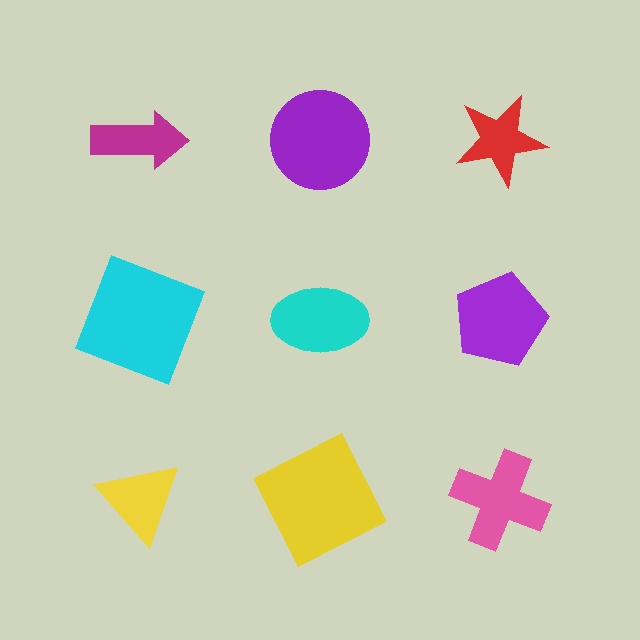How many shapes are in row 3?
3 shapes.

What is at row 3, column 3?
A pink cross.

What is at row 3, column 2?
A yellow square.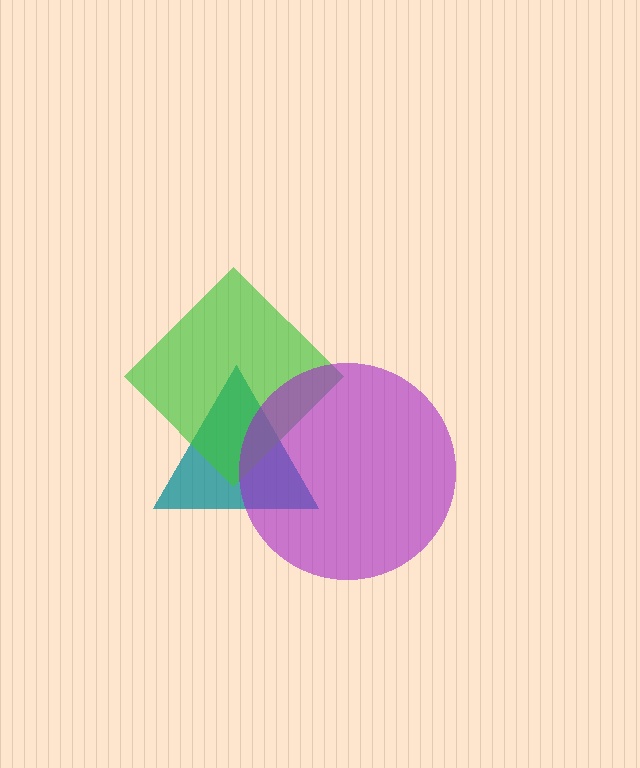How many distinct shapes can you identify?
There are 3 distinct shapes: a teal triangle, a green diamond, a purple circle.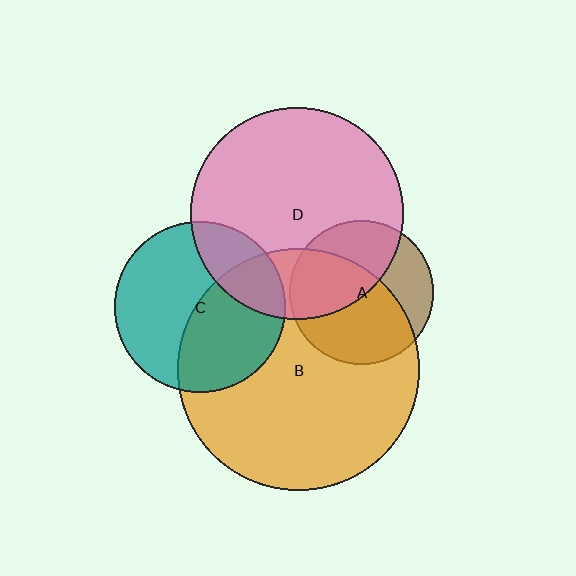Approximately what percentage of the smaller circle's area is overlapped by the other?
Approximately 45%.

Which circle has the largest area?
Circle B (orange).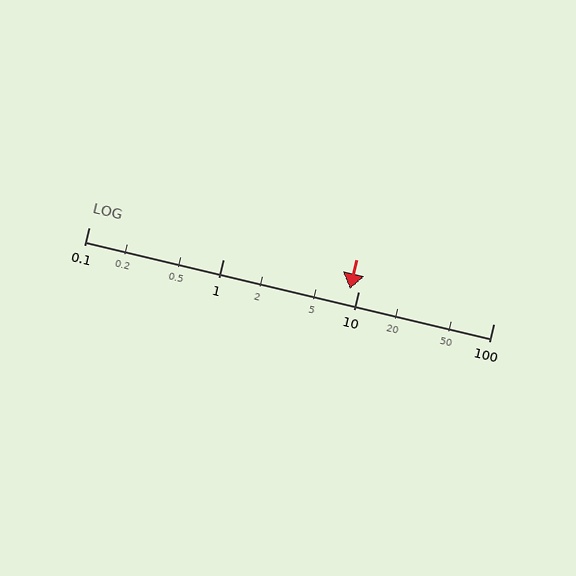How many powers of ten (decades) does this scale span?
The scale spans 3 decades, from 0.1 to 100.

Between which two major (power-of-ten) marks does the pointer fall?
The pointer is between 1 and 10.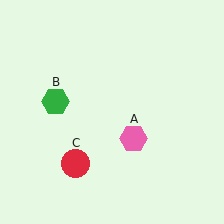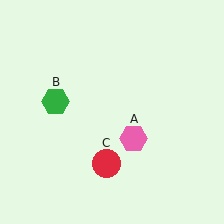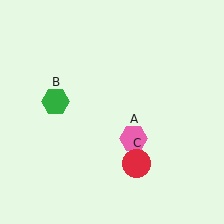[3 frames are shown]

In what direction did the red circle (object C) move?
The red circle (object C) moved right.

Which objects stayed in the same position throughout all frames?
Pink hexagon (object A) and green hexagon (object B) remained stationary.